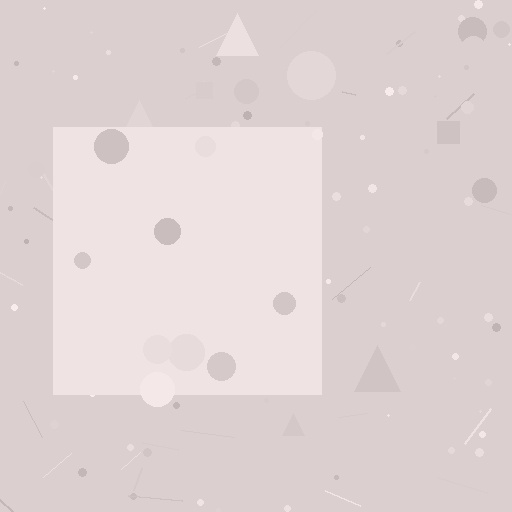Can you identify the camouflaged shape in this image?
The camouflaged shape is a square.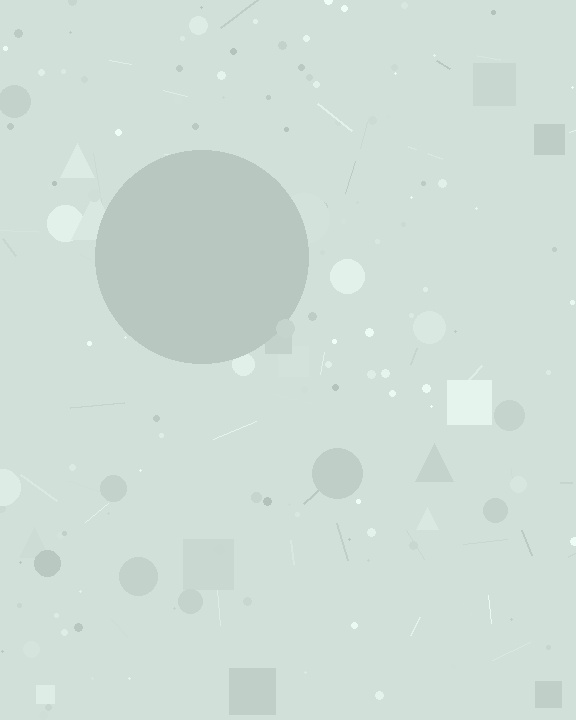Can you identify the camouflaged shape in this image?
The camouflaged shape is a circle.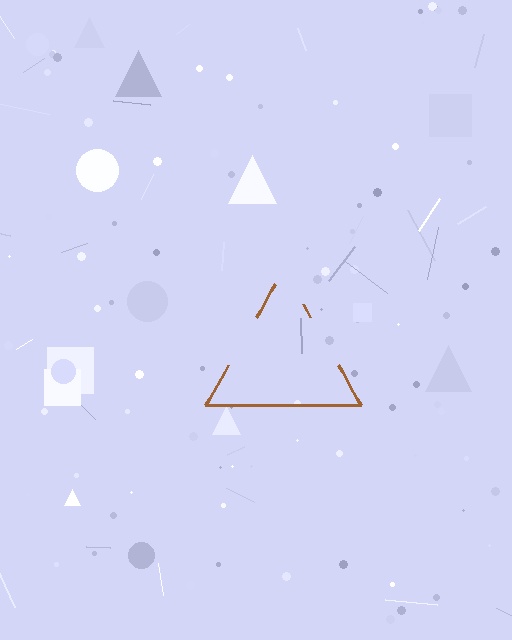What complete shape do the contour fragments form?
The contour fragments form a triangle.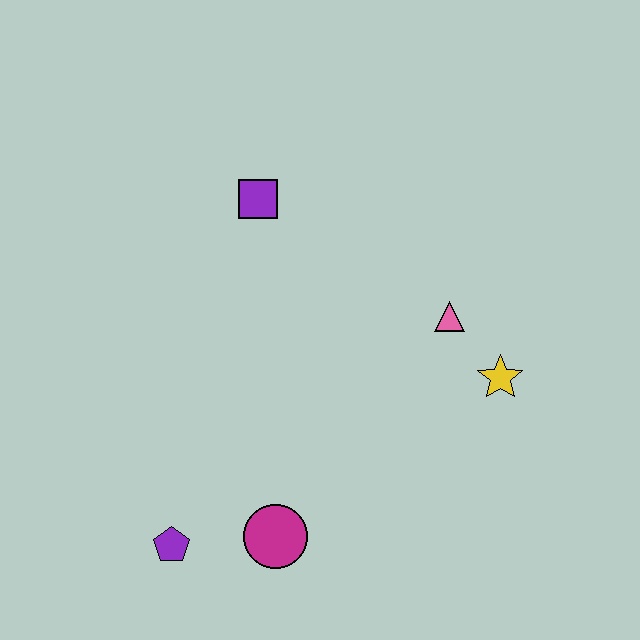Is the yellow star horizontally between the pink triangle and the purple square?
No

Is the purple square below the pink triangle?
No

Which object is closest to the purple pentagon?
The magenta circle is closest to the purple pentagon.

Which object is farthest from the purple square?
The purple pentagon is farthest from the purple square.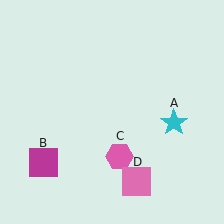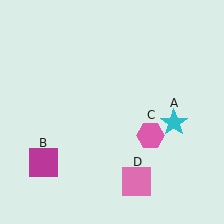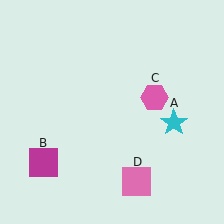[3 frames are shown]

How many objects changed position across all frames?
1 object changed position: pink hexagon (object C).